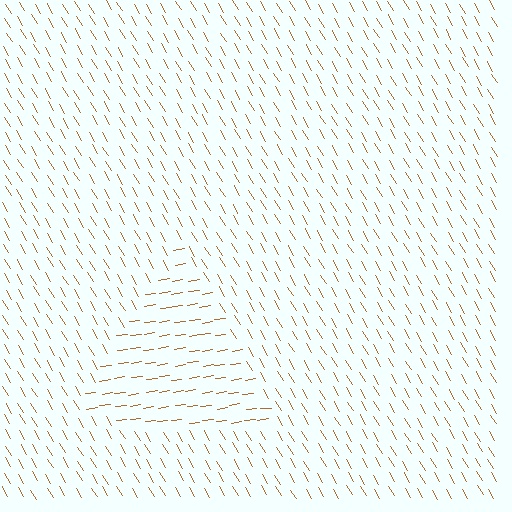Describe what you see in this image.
The image is filled with small brown line segments. A triangle region in the image has lines oriented differently from the surrounding lines, creating a visible texture boundary.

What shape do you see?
I see a triangle.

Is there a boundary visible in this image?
Yes, there is a texture boundary formed by a change in line orientation.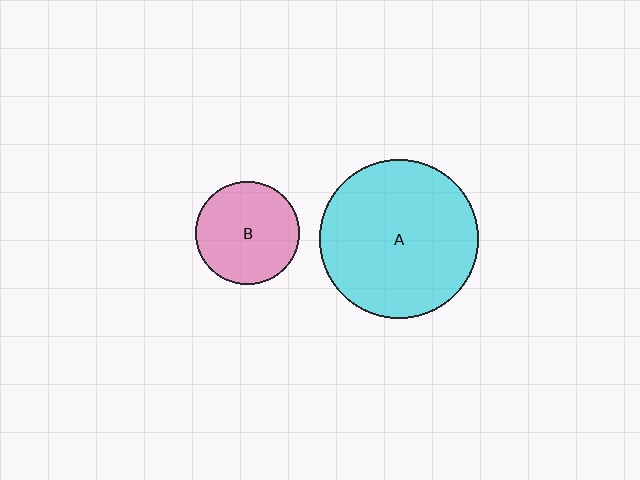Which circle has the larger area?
Circle A (cyan).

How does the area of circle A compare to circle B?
Approximately 2.4 times.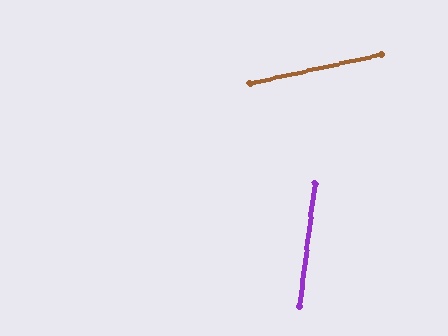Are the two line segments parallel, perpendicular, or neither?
Neither parallel nor perpendicular — they differ by about 70°.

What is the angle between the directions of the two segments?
Approximately 70 degrees.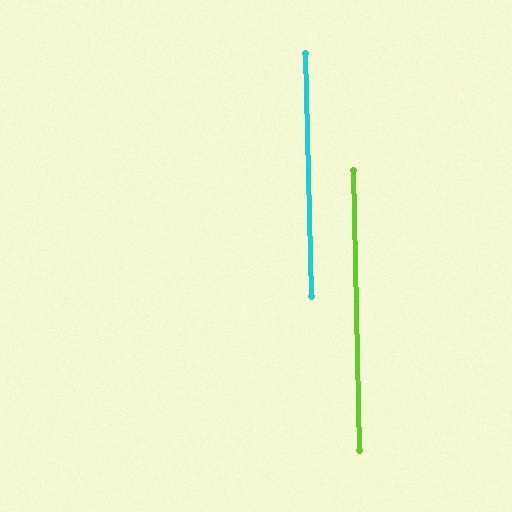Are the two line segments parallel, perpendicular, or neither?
Parallel — their directions differ by only 0.1°.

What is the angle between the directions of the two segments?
Approximately 0 degrees.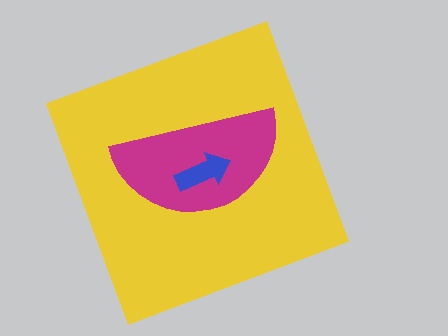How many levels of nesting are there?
3.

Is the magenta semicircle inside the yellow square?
Yes.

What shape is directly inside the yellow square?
The magenta semicircle.